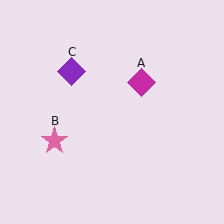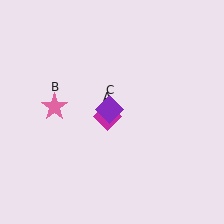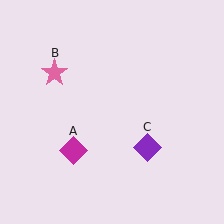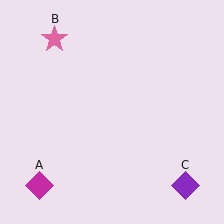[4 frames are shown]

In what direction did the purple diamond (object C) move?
The purple diamond (object C) moved down and to the right.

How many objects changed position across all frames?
3 objects changed position: magenta diamond (object A), pink star (object B), purple diamond (object C).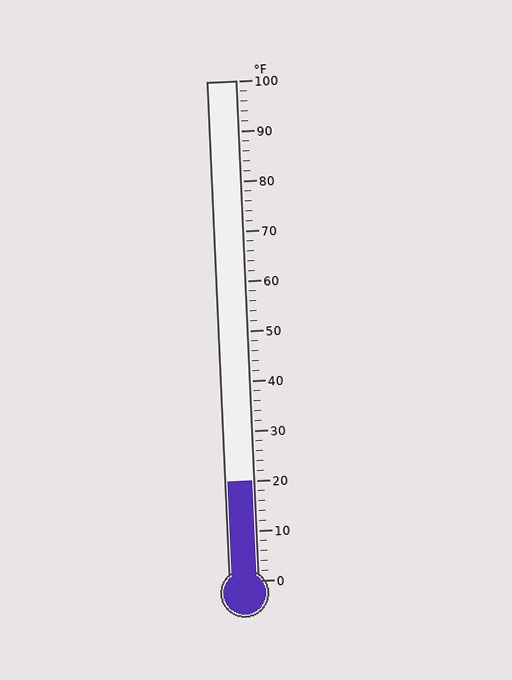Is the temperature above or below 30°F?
The temperature is below 30°F.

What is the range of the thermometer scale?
The thermometer scale ranges from 0°F to 100°F.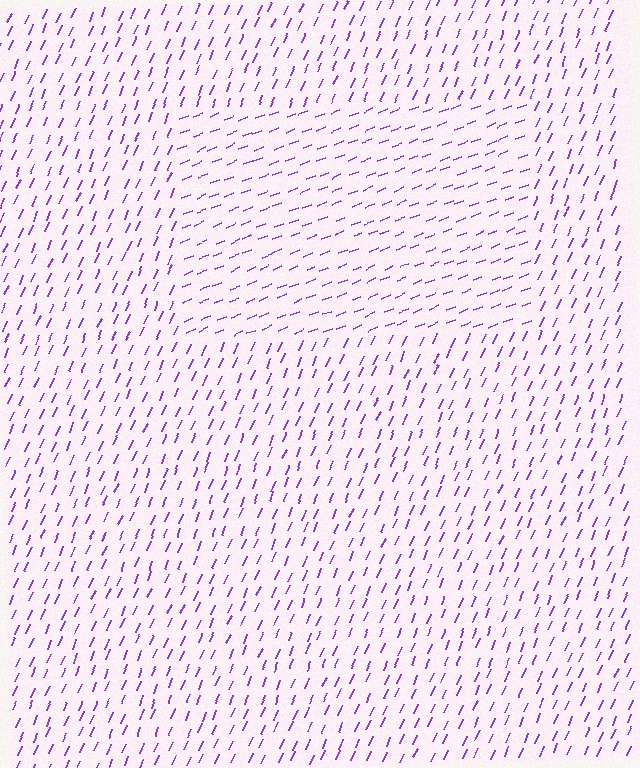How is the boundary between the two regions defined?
The boundary is defined purely by a change in line orientation (approximately 45 degrees difference). All lines are the same color and thickness.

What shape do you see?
I see a rectangle.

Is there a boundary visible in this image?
Yes, there is a texture boundary formed by a change in line orientation.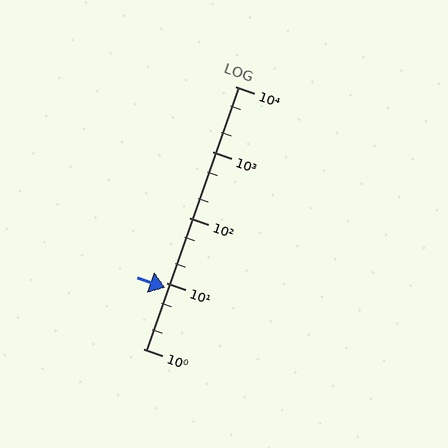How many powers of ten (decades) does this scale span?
The scale spans 4 decades, from 1 to 10000.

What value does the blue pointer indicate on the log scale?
The pointer indicates approximately 8.4.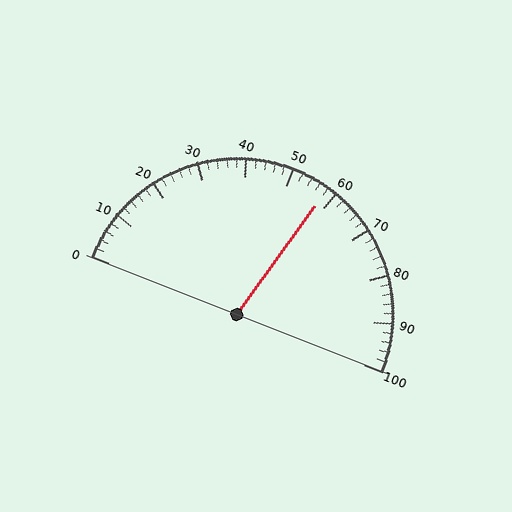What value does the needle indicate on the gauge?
The needle indicates approximately 58.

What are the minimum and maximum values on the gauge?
The gauge ranges from 0 to 100.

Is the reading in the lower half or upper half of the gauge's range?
The reading is in the upper half of the range (0 to 100).